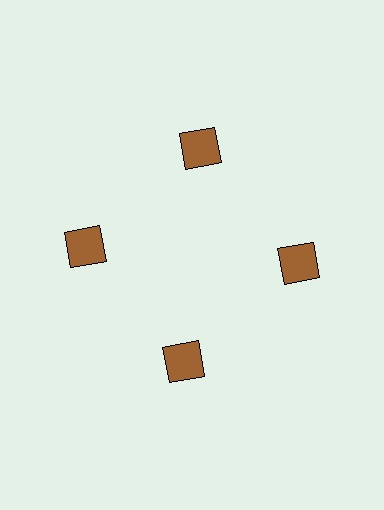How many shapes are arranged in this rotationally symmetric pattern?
There are 4 shapes, arranged in 4 groups of 1.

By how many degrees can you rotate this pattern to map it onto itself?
The pattern maps onto itself every 90 degrees of rotation.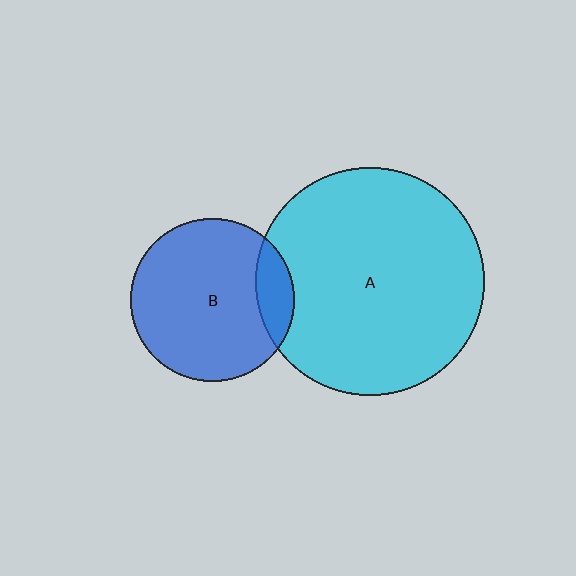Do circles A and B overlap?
Yes.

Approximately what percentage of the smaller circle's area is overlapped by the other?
Approximately 15%.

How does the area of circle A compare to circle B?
Approximately 2.0 times.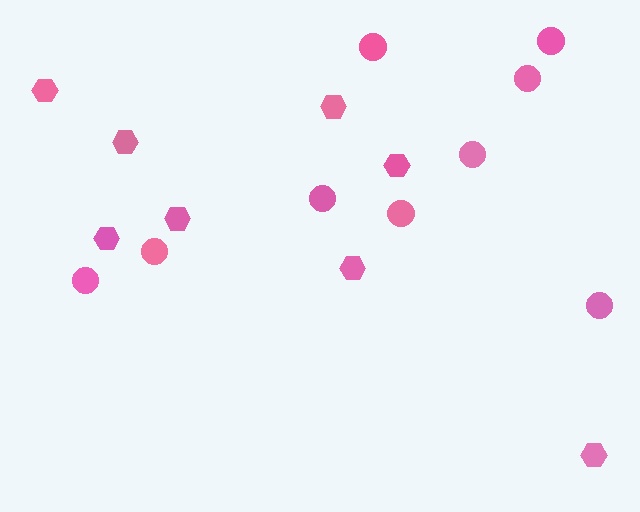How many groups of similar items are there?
There are 2 groups: one group of hexagons (8) and one group of circles (9).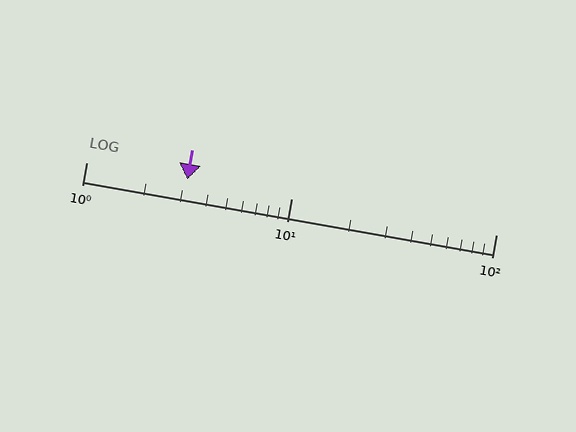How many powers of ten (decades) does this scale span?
The scale spans 2 decades, from 1 to 100.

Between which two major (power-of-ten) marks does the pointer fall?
The pointer is between 1 and 10.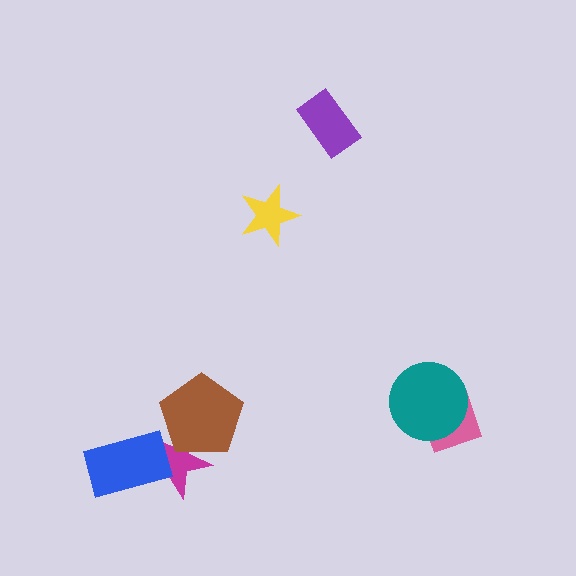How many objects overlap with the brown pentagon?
1 object overlaps with the brown pentagon.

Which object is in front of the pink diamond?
The teal circle is in front of the pink diamond.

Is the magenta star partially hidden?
Yes, it is partially covered by another shape.